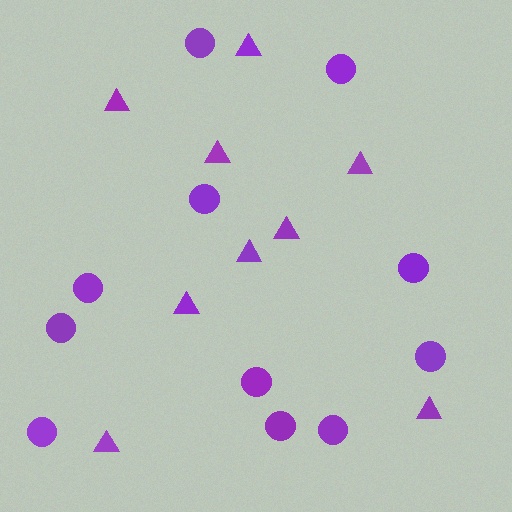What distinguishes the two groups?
There are 2 groups: one group of triangles (9) and one group of circles (11).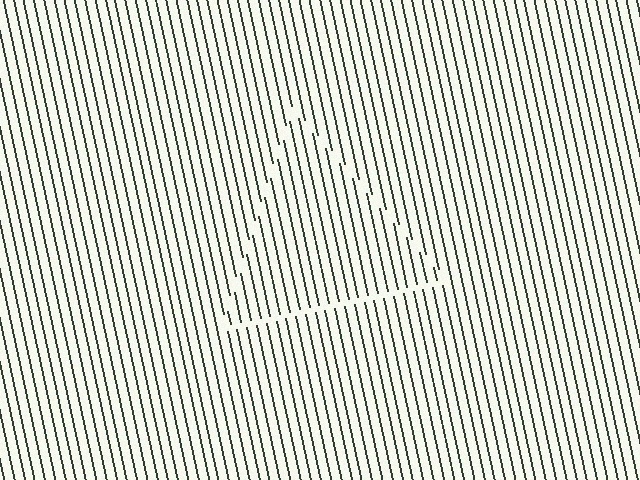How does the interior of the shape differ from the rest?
The interior of the shape contains the same grating, shifted by half a period — the contour is defined by the phase discontinuity where line-ends from the inner and outer gratings abut.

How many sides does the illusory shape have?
3 sides — the line-ends trace a triangle.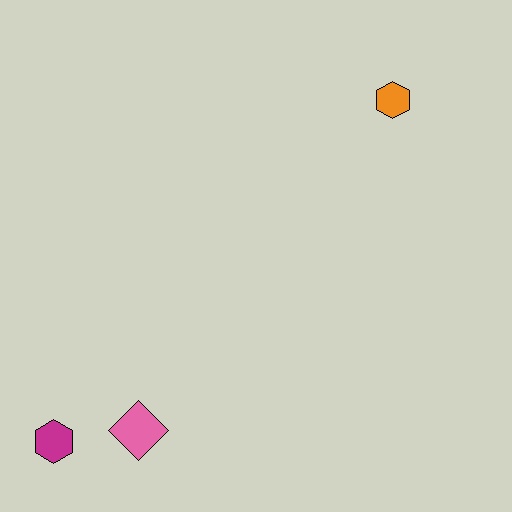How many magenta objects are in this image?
There is 1 magenta object.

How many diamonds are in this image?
There is 1 diamond.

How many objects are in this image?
There are 3 objects.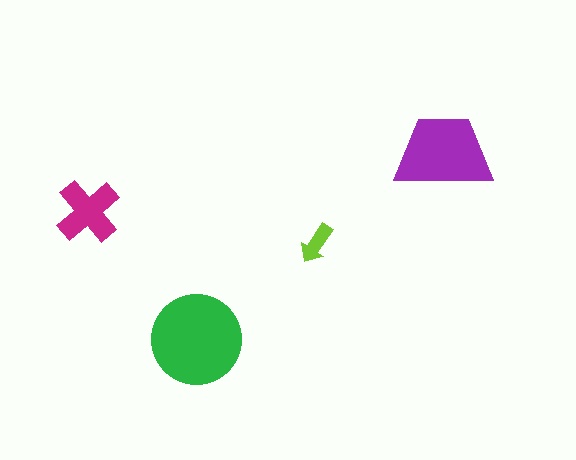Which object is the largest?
The green circle.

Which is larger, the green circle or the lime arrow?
The green circle.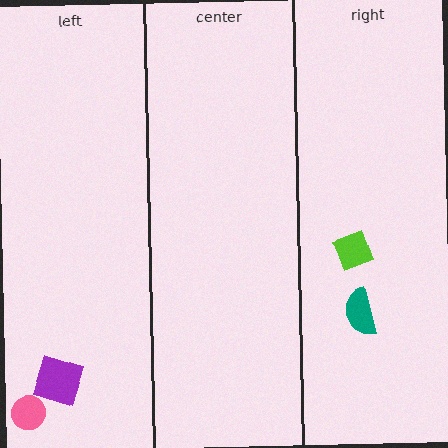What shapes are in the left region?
The pink circle, the purple square.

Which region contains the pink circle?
The left region.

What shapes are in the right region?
The lime diamond, the teal semicircle.